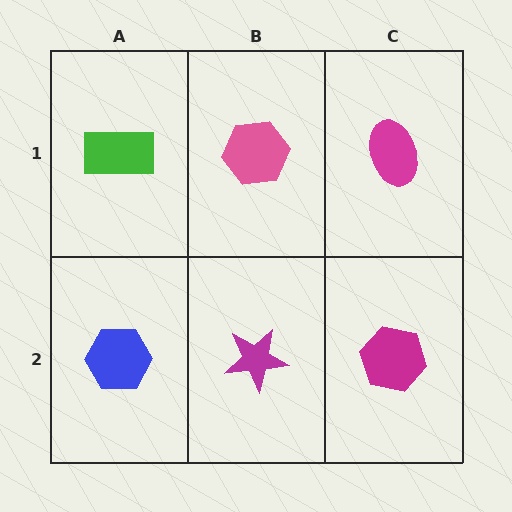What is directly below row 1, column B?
A magenta star.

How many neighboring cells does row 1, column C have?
2.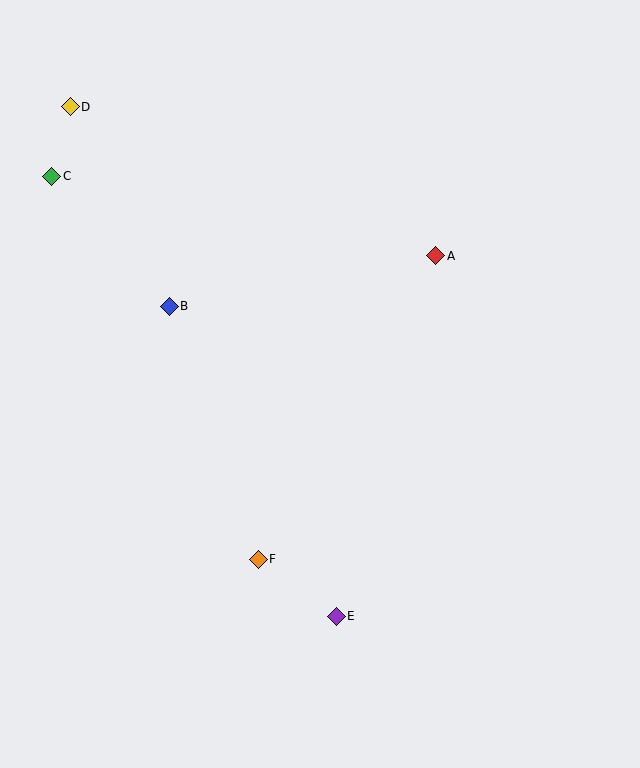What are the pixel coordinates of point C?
Point C is at (52, 176).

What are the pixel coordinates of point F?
Point F is at (258, 559).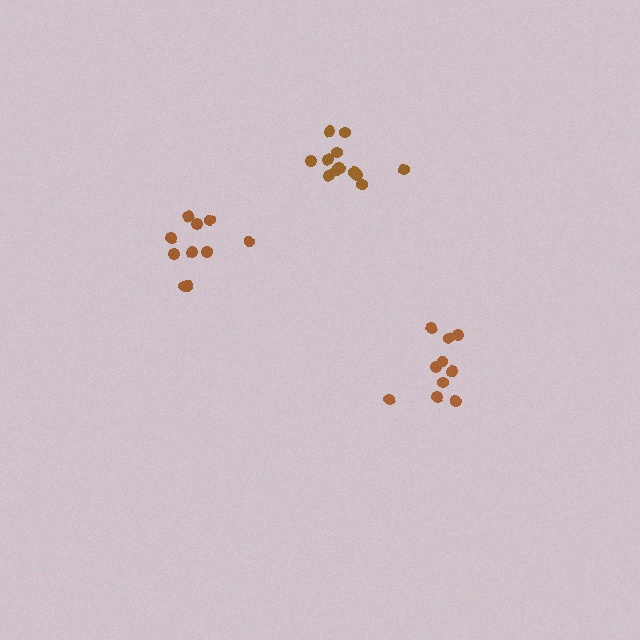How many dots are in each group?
Group 1: 10 dots, Group 2: 10 dots, Group 3: 12 dots (32 total).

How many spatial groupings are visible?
There are 3 spatial groupings.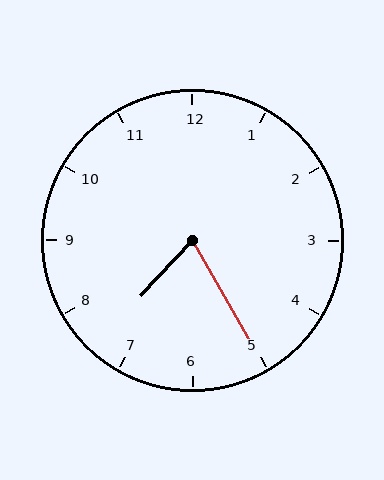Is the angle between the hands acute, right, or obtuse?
It is acute.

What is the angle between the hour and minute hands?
Approximately 72 degrees.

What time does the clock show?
7:25.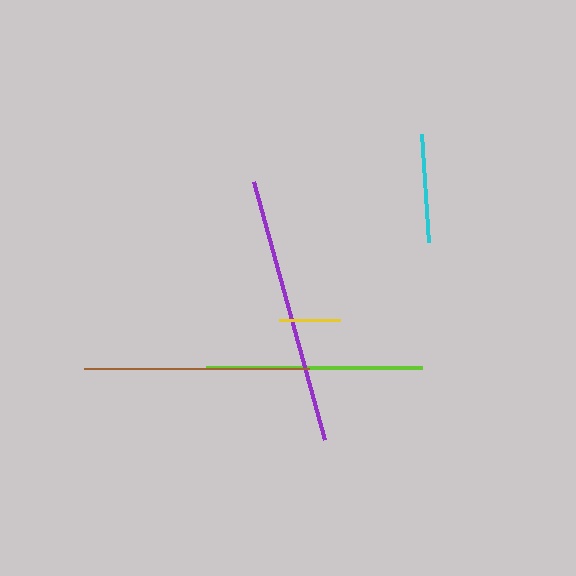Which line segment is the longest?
The purple line is the longest at approximately 267 pixels.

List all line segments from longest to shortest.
From longest to shortest: purple, brown, lime, cyan, yellow.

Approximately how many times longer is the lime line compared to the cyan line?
The lime line is approximately 2.0 times the length of the cyan line.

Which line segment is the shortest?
The yellow line is the shortest at approximately 61 pixels.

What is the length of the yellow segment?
The yellow segment is approximately 61 pixels long.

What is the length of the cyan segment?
The cyan segment is approximately 108 pixels long.